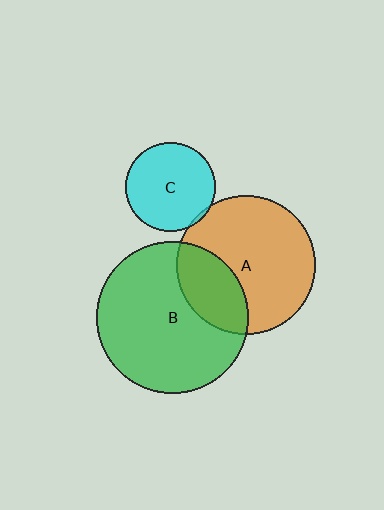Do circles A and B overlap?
Yes.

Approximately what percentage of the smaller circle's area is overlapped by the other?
Approximately 30%.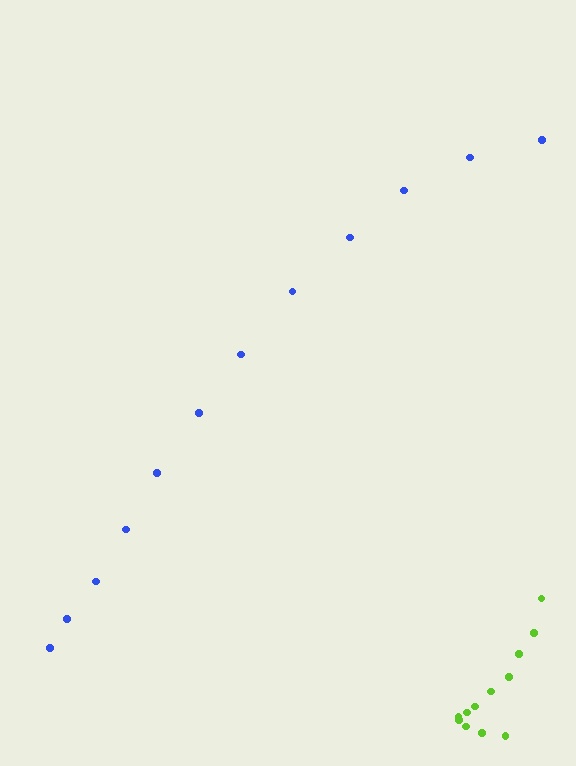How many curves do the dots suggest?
There are 2 distinct paths.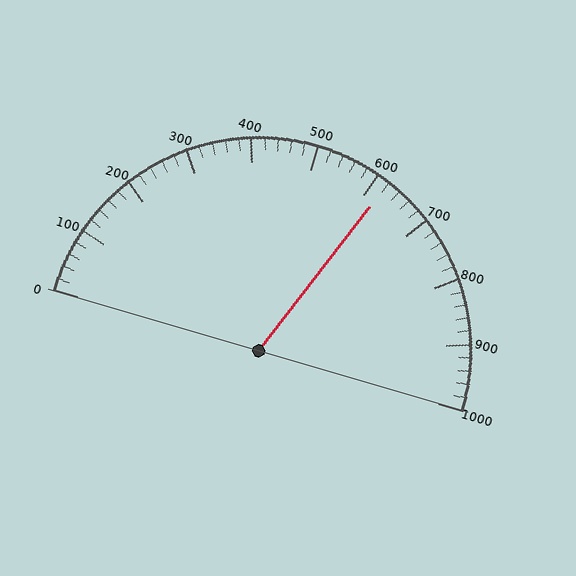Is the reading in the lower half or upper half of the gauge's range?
The reading is in the upper half of the range (0 to 1000).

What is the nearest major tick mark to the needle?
The nearest major tick mark is 600.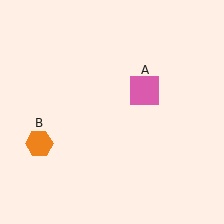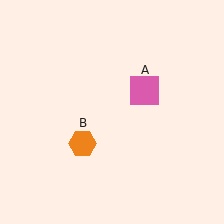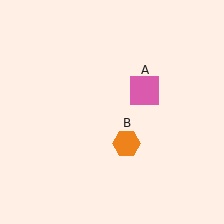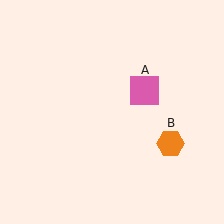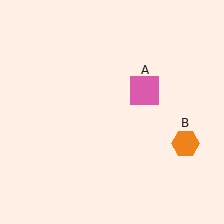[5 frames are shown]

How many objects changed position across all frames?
1 object changed position: orange hexagon (object B).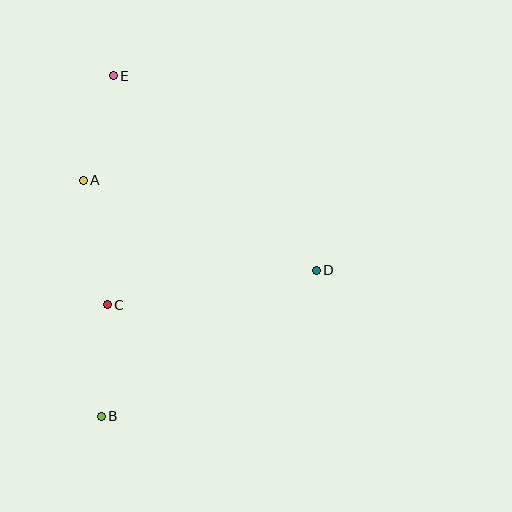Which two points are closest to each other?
Points A and E are closest to each other.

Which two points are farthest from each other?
Points B and E are farthest from each other.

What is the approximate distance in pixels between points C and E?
The distance between C and E is approximately 229 pixels.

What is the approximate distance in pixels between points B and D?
The distance between B and D is approximately 260 pixels.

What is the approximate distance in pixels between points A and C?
The distance between A and C is approximately 127 pixels.